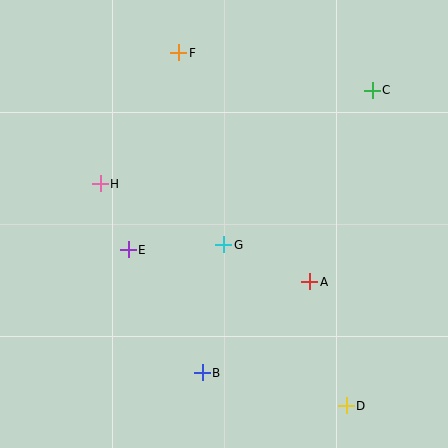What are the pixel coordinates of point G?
Point G is at (224, 245).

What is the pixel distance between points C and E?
The distance between C and E is 292 pixels.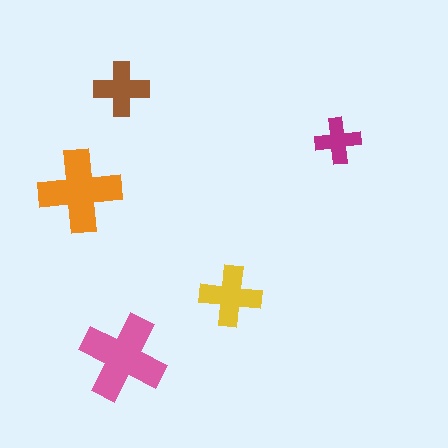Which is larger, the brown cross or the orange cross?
The orange one.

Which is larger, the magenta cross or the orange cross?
The orange one.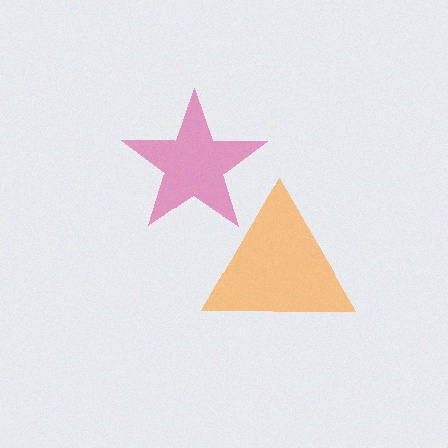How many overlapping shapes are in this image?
There are 2 overlapping shapes in the image.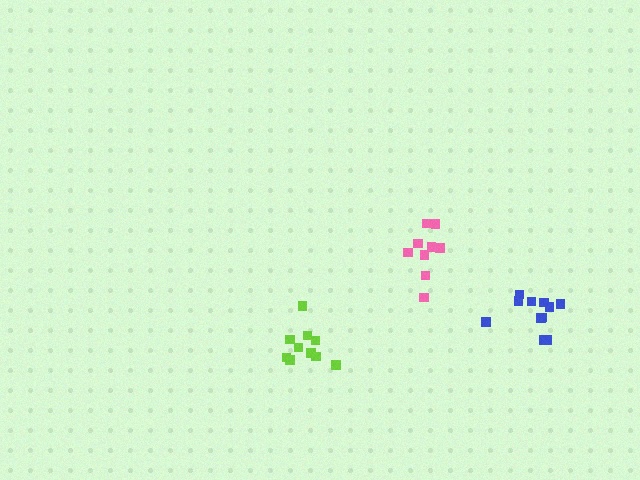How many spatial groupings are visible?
There are 3 spatial groupings.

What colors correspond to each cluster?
The clusters are colored: lime, pink, blue.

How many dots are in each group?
Group 1: 10 dots, Group 2: 9 dots, Group 3: 11 dots (30 total).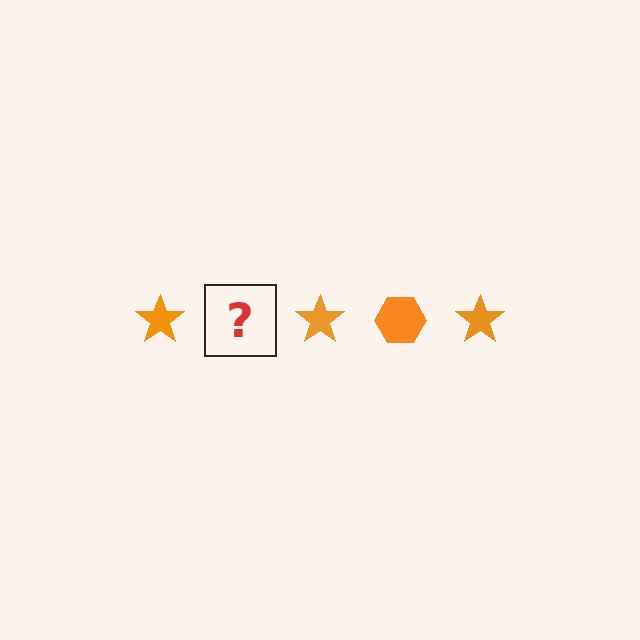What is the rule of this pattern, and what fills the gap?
The rule is that the pattern cycles through star, hexagon shapes in orange. The gap should be filled with an orange hexagon.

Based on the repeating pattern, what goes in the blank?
The blank should be an orange hexagon.